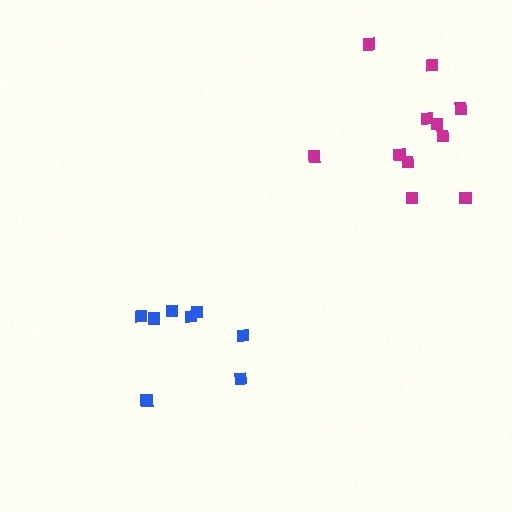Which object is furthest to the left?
The blue cluster is leftmost.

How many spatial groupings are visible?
There are 2 spatial groupings.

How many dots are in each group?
Group 1: 8 dots, Group 2: 11 dots (19 total).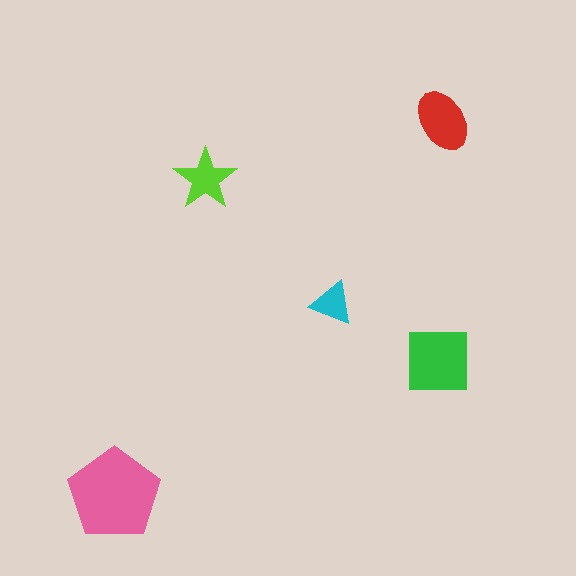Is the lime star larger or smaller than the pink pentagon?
Smaller.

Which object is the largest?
The pink pentagon.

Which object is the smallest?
The cyan triangle.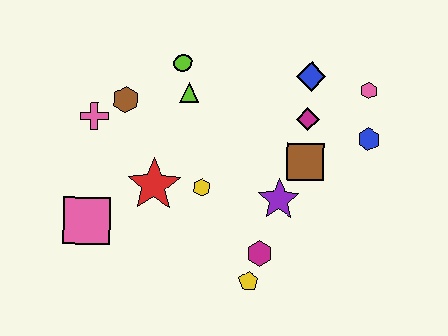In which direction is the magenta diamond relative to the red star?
The magenta diamond is to the right of the red star.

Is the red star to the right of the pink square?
Yes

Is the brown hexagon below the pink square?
No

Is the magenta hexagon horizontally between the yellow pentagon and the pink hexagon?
Yes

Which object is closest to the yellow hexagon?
The red star is closest to the yellow hexagon.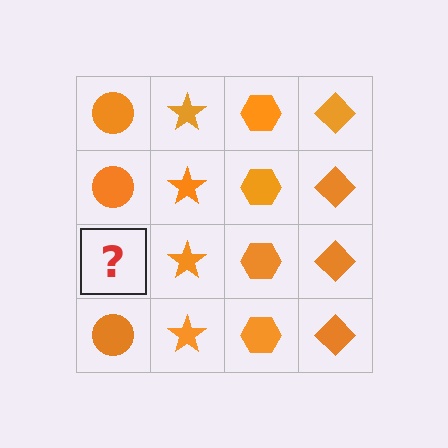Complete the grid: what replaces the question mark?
The question mark should be replaced with an orange circle.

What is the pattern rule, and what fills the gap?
The rule is that each column has a consistent shape. The gap should be filled with an orange circle.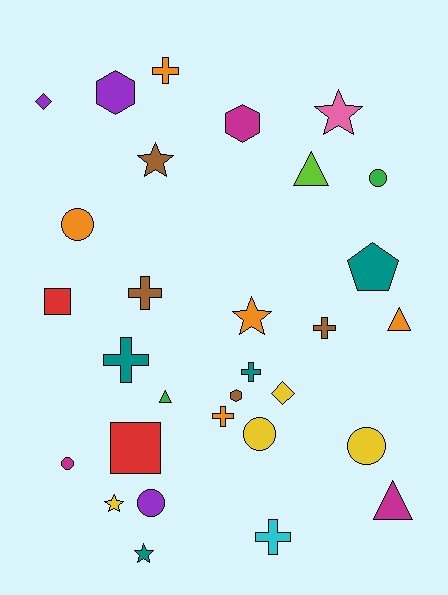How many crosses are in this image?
There are 7 crosses.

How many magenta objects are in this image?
There are 3 magenta objects.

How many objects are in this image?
There are 30 objects.